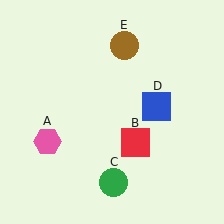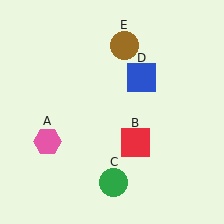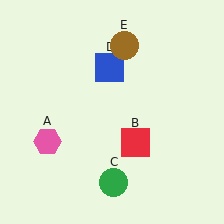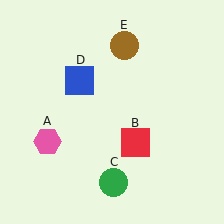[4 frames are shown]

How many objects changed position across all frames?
1 object changed position: blue square (object D).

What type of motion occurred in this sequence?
The blue square (object D) rotated counterclockwise around the center of the scene.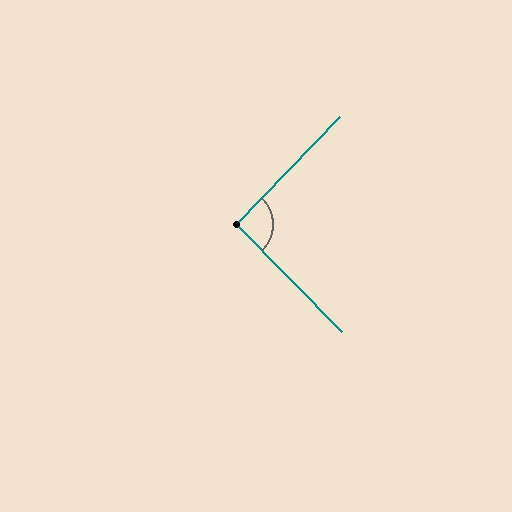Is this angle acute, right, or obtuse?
It is approximately a right angle.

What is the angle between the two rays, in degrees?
Approximately 92 degrees.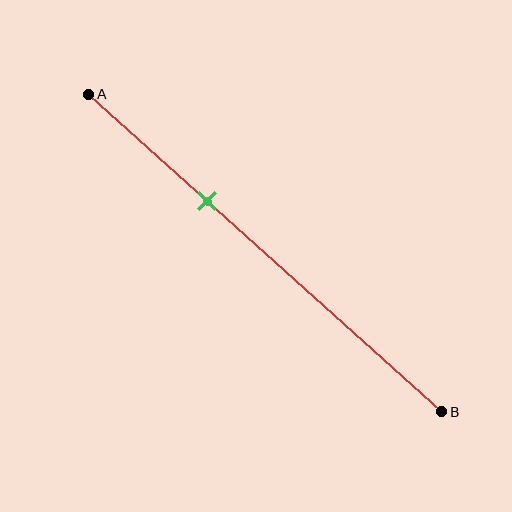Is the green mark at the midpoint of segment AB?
No, the mark is at about 35% from A, not at the 50% midpoint.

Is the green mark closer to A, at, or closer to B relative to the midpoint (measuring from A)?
The green mark is closer to point A than the midpoint of segment AB.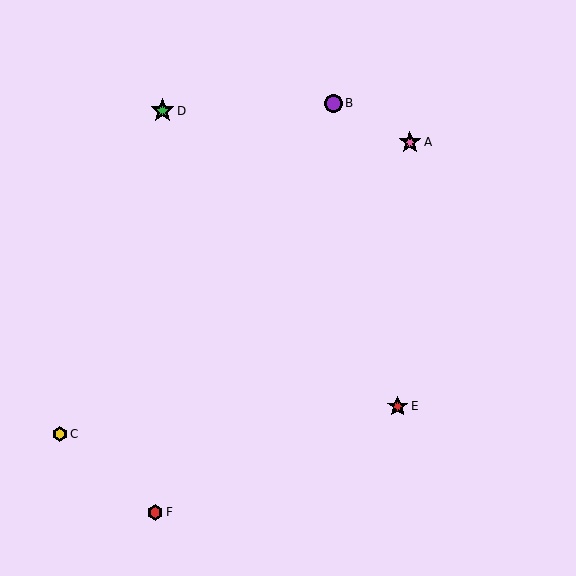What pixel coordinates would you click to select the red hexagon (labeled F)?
Click at (155, 512) to select the red hexagon F.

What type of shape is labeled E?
Shape E is a red star.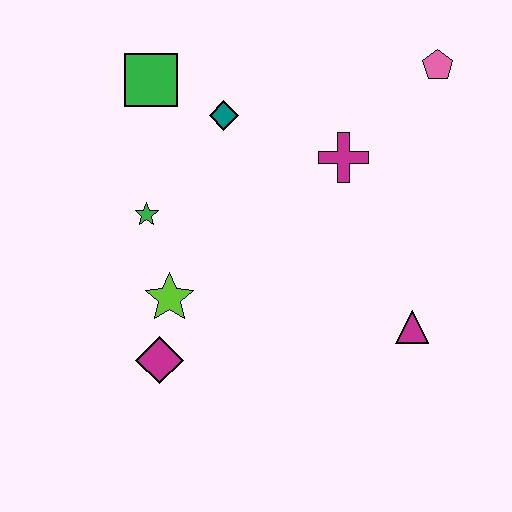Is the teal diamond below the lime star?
No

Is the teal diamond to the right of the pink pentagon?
No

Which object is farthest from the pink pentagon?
The magenta diamond is farthest from the pink pentagon.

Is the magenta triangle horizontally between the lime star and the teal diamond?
No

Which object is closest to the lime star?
The magenta diamond is closest to the lime star.